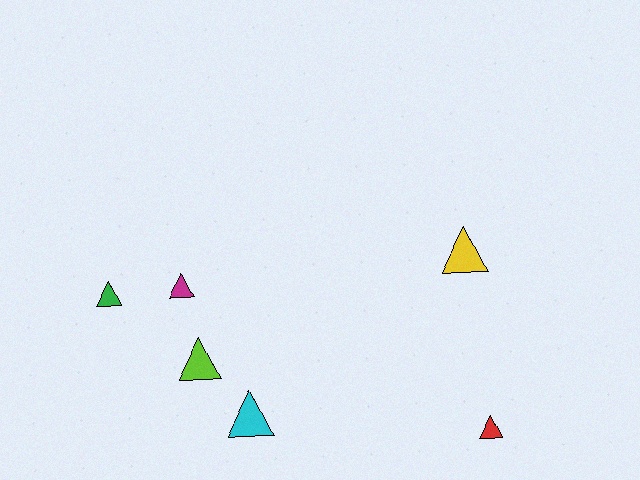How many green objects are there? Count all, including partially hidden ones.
There is 1 green object.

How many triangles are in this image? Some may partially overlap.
There are 6 triangles.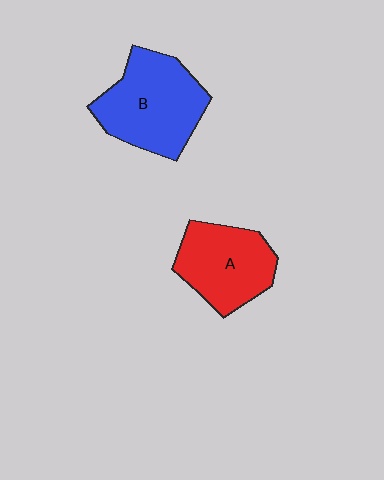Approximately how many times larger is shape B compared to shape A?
Approximately 1.2 times.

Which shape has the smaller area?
Shape A (red).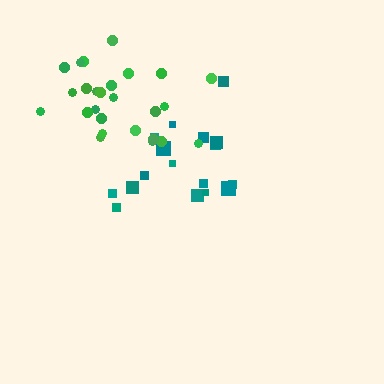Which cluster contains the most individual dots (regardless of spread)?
Green (26).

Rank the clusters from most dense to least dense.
green, teal.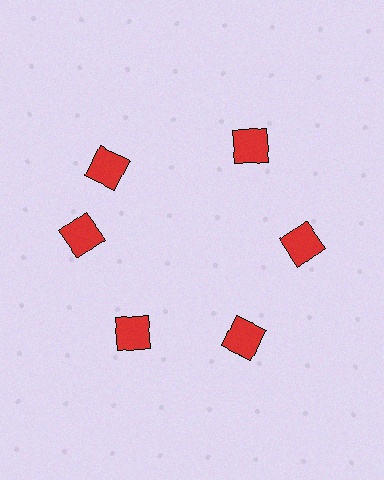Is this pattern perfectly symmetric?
No. The 6 red squares are arranged in a ring, but one element near the 11 o'clock position is rotated out of alignment along the ring, breaking the 6-fold rotational symmetry.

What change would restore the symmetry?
The symmetry would be restored by rotating it back into even spacing with its neighbors so that all 6 squares sit at equal angles and equal distance from the center.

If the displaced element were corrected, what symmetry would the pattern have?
It would have 6-fold rotational symmetry — the pattern would map onto itself every 60 degrees.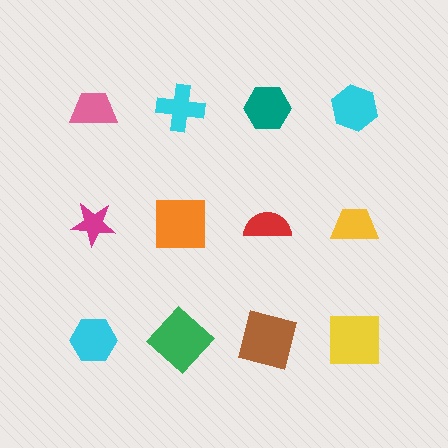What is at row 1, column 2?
A cyan cross.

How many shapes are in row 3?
4 shapes.